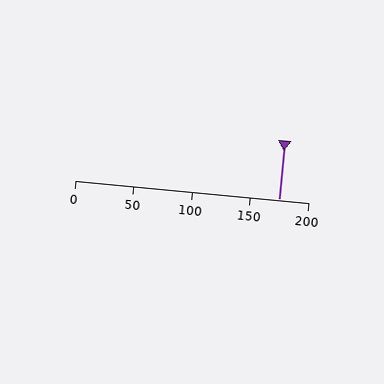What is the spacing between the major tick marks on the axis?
The major ticks are spaced 50 apart.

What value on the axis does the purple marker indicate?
The marker indicates approximately 175.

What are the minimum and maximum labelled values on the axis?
The axis runs from 0 to 200.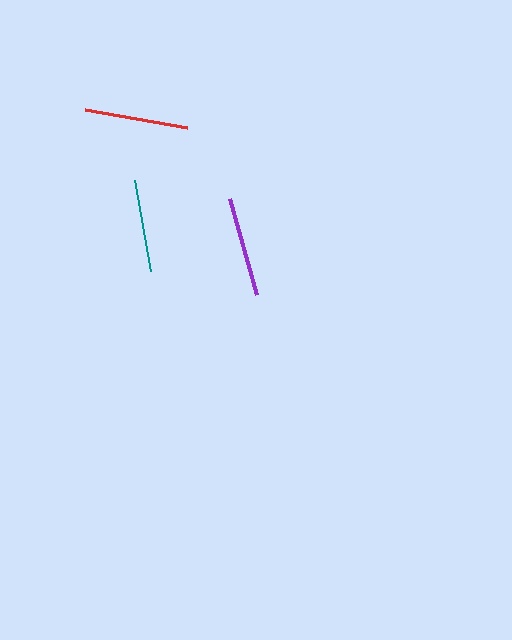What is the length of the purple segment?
The purple segment is approximately 99 pixels long.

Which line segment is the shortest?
The teal line is the shortest at approximately 92 pixels.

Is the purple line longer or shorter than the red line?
The red line is longer than the purple line.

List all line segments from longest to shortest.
From longest to shortest: red, purple, teal.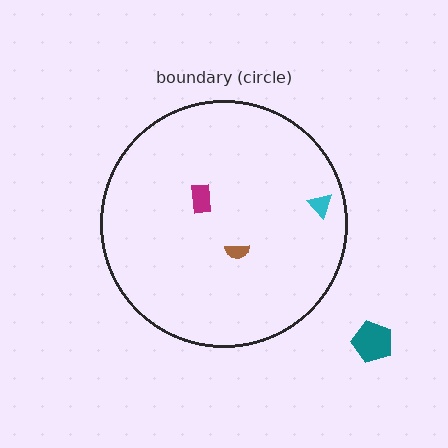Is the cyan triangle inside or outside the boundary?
Inside.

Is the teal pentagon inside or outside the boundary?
Outside.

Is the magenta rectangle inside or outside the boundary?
Inside.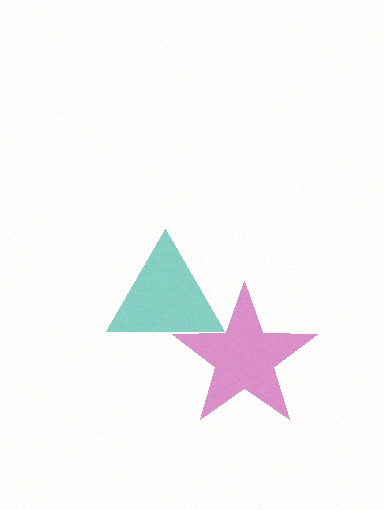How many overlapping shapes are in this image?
There are 2 overlapping shapes in the image.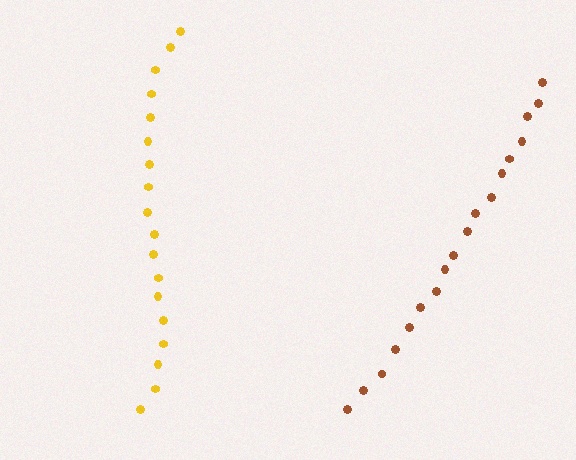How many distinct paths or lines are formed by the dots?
There are 2 distinct paths.